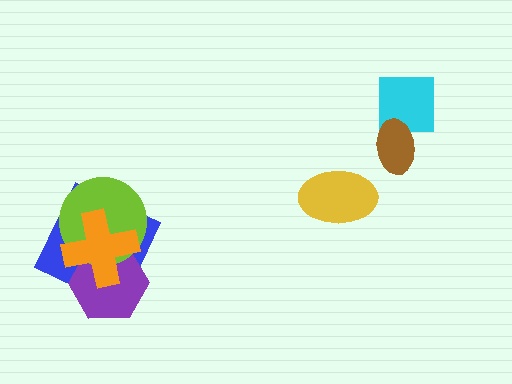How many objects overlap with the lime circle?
3 objects overlap with the lime circle.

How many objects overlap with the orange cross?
3 objects overlap with the orange cross.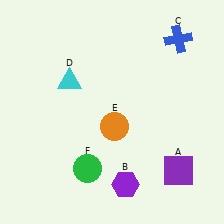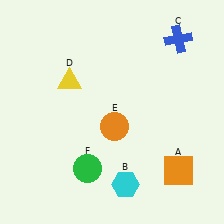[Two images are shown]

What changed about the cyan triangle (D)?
In Image 1, D is cyan. In Image 2, it changed to yellow.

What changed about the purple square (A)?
In Image 1, A is purple. In Image 2, it changed to orange.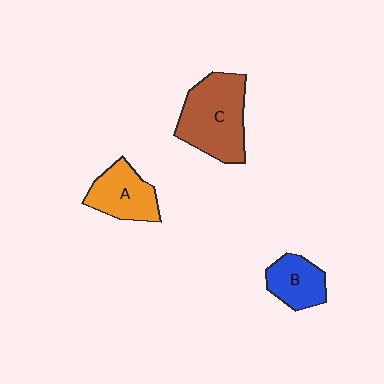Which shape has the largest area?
Shape C (brown).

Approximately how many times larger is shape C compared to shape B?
Approximately 1.9 times.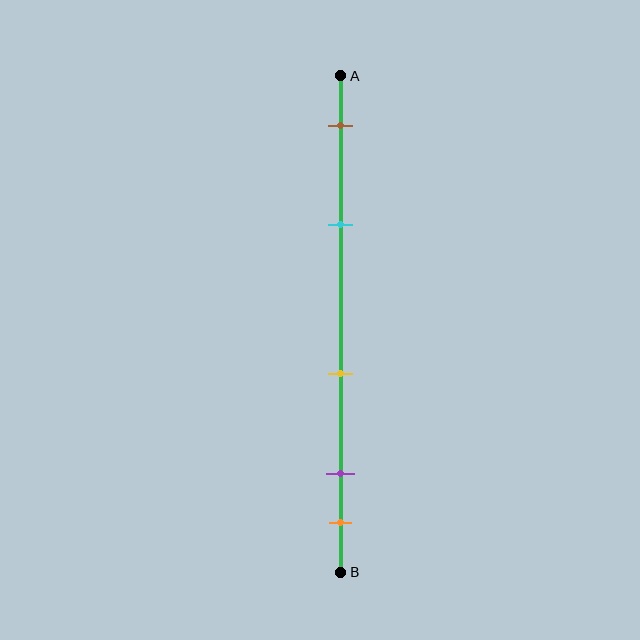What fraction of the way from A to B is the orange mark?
The orange mark is approximately 90% (0.9) of the way from A to B.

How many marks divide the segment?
There are 5 marks dividing the segment.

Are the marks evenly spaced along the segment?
No, the marks are not evenly spaced.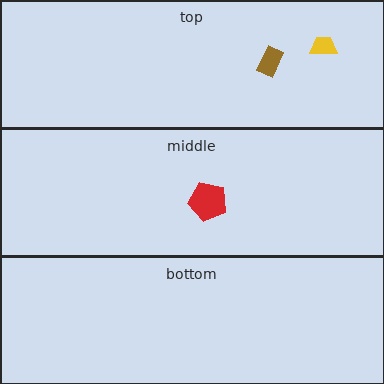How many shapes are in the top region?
2.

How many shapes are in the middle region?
1.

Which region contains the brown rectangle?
The top region.